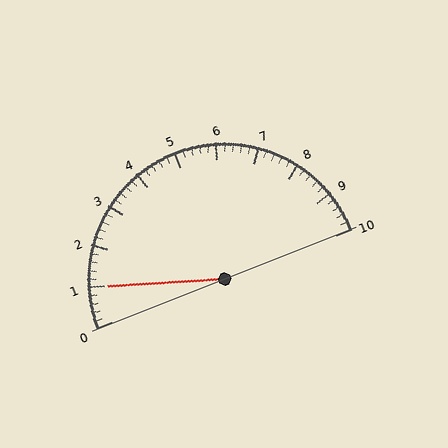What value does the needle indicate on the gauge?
The needle indicates approximately 1.0.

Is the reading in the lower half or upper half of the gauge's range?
The reading is in the lower half of the range (0 to 10).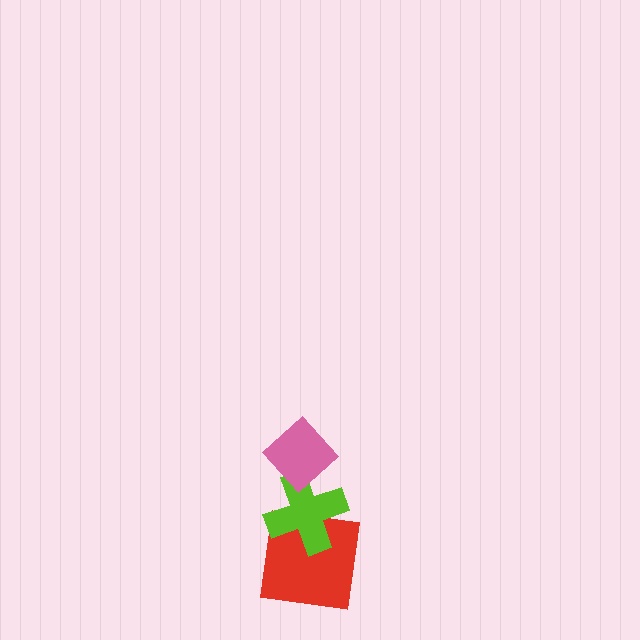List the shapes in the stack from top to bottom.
From top to bottom: the pink diamond, the lime cross, the red square.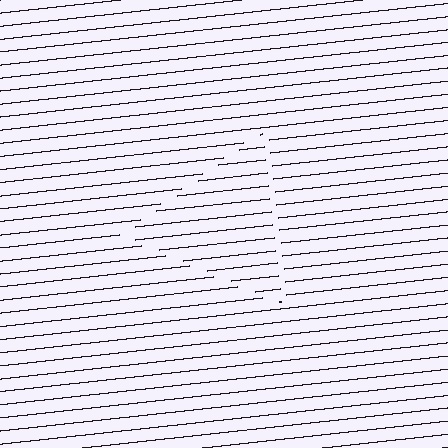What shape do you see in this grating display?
An illusory triangle. The interior of the shape contains the same grating, shifted by half a period — the contour is defined by the phase discontinuity where line-ends from the inner and outer gratings abut.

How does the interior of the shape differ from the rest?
The interior of the shape contains the same grating, shifted by half a period — the contour is defined by the phase discontinuity where line-ends from the inner and outer gratings abut.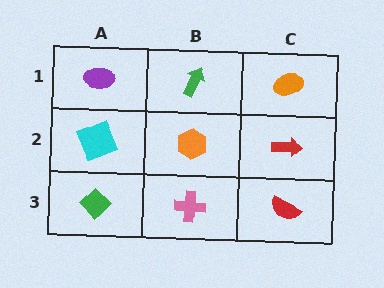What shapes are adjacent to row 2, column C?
An orange ellipse (row 1, column C), a red semicircle (row 3, column C), an orange hexagon (row 2, column B).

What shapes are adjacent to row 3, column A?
A cyan square (row 2, column A), a pink cross (row 3, column B).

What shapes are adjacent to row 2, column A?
A purple ellipse (row 1, column A), a green diamond (row 3, column A), an orange hexagon (row 2, column B).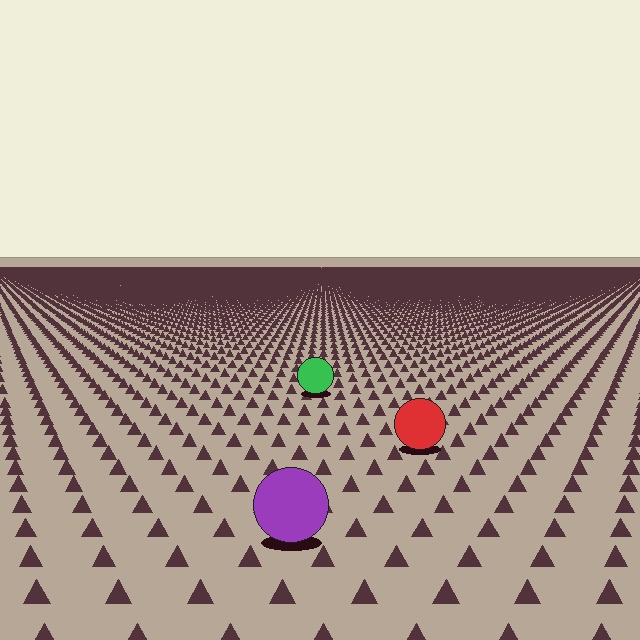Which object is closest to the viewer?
The purple circle is closest. The texture marks near it are larger and more spread out.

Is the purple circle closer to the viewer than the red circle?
Yes. The purple circle is closer — you can tell from the texture gradient: the ground texture is coarser near it.